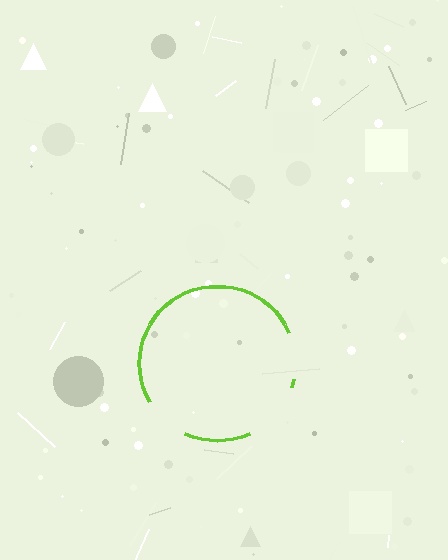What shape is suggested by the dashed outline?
The dashed outline suggests a circle.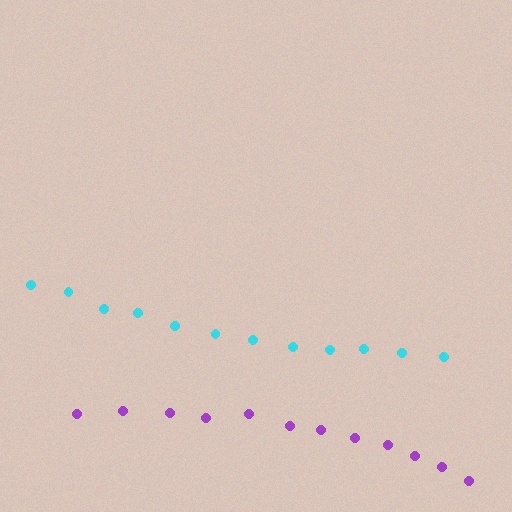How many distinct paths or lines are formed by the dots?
There are 2 distinct paths.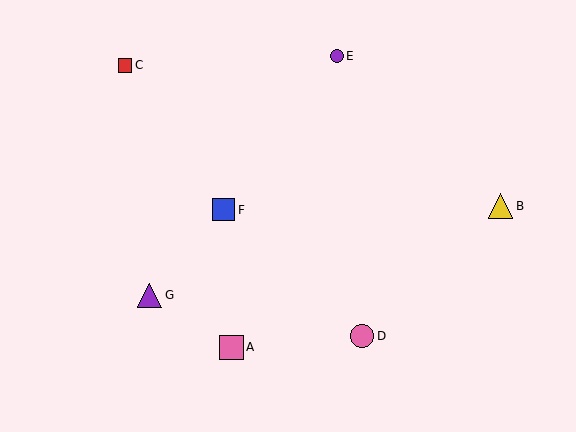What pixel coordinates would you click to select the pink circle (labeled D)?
Click at (362, 336) to select the pink circle D.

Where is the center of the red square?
The center of the red square is at (125, 65).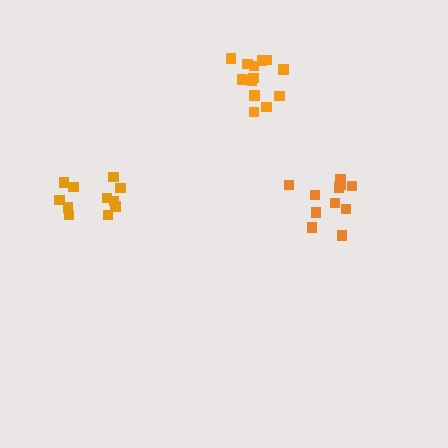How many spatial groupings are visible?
There are 3 spatial groupings.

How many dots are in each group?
Group 1: 11 dots, Group 2: 13 dots, Group 3: 11 dots (35 total).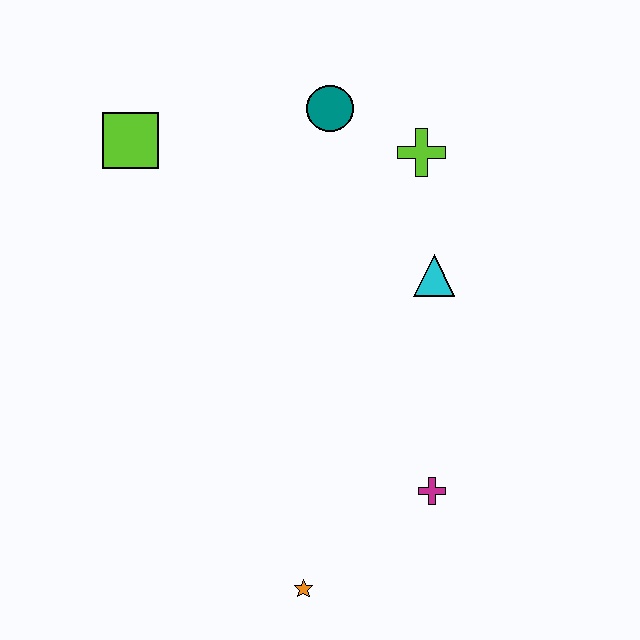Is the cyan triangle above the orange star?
Yes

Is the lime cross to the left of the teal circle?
No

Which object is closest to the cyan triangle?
The lime cross is closest to the cyan triangle.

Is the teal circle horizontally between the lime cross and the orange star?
Yes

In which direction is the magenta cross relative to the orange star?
The magenta cross is to the right of the orange star.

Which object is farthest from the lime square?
The orange star is farthest from the lime square.